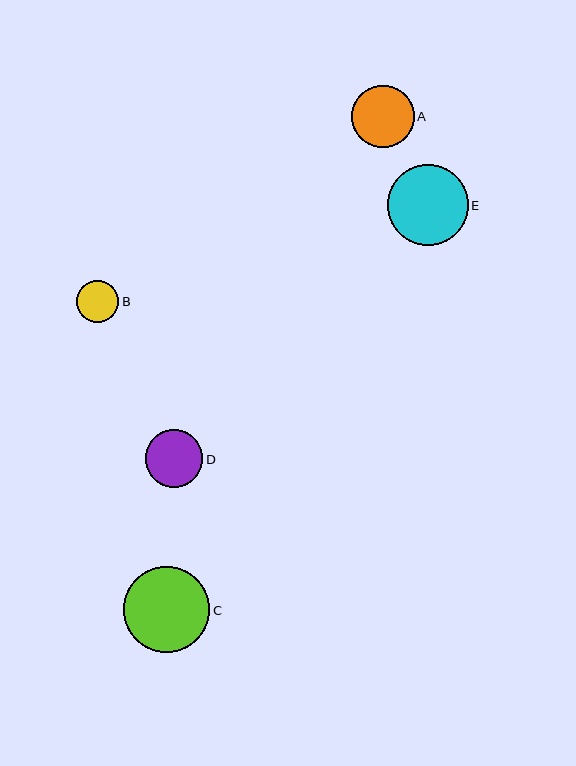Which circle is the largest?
Circle C is the largest with a size of approximately 86 pixels.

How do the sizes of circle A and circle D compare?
Circle A and circle D are approximately the same size.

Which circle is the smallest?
Circle B is the smallest with a size of approximately 43 pixels.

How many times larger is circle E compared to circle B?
Circle E is approximately 1.9 times the size of circle B.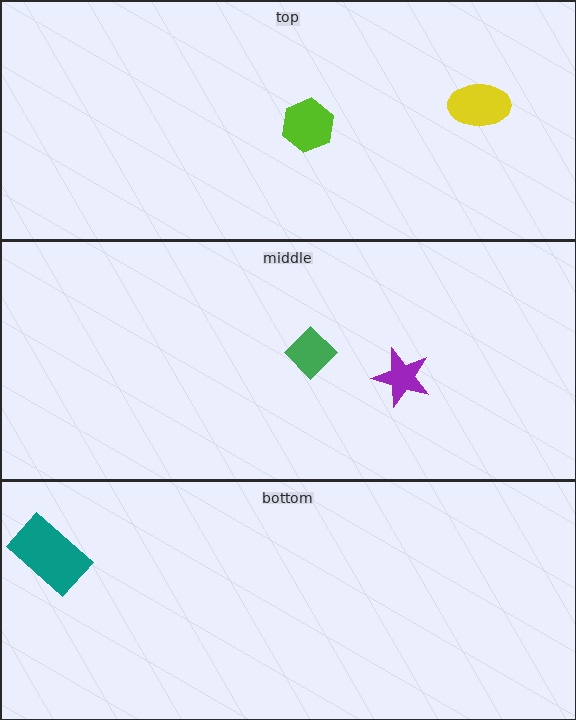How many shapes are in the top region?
2.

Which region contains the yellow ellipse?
The top region.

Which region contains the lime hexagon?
The top region.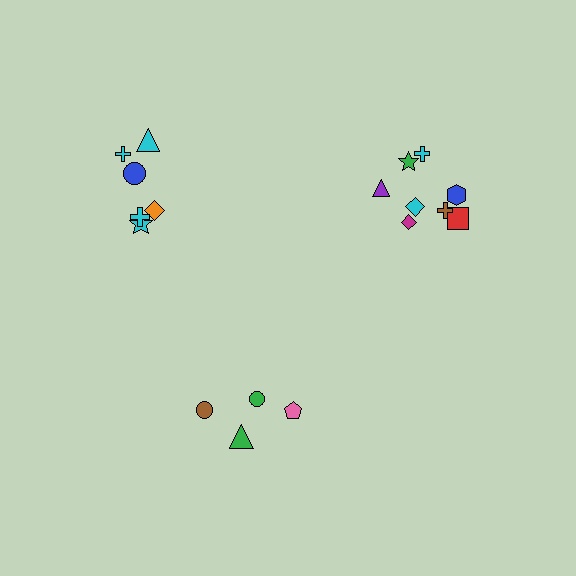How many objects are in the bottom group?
There are 4 objects.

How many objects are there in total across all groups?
There are 18 objects.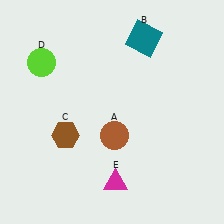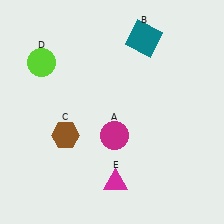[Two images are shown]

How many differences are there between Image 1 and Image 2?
There is 1 difference between the two images.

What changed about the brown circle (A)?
In Image 1, A is brown. In Image 2, it changed to magenta.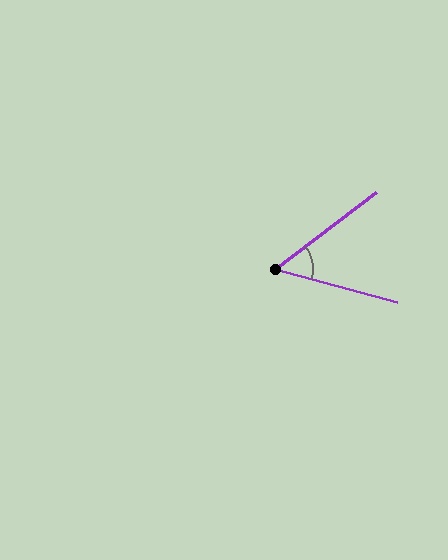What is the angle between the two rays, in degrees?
Approximately 53 degrees.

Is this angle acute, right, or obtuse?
It is acute.